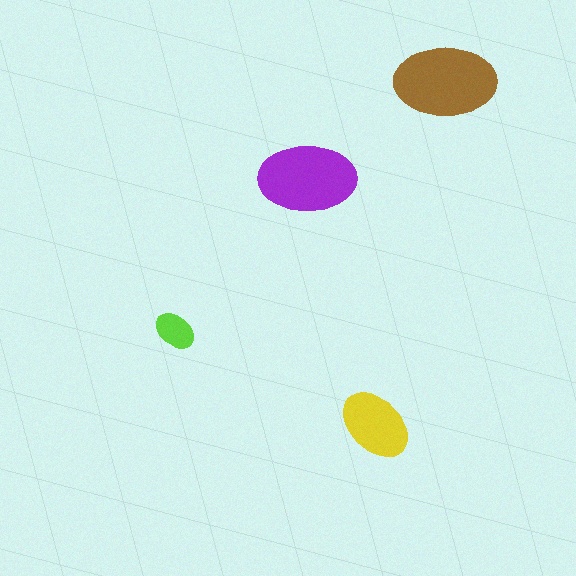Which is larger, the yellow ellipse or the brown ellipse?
The brown one.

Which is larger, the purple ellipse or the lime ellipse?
The purple one.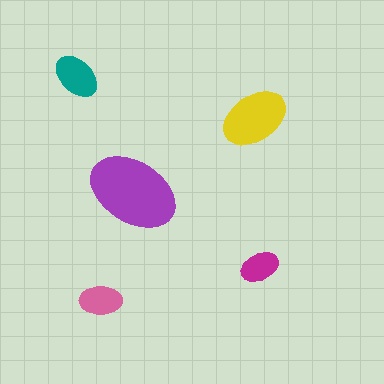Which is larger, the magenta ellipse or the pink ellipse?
The pink one.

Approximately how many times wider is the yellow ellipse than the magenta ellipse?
About 1.5 times wider.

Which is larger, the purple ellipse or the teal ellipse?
The purple one.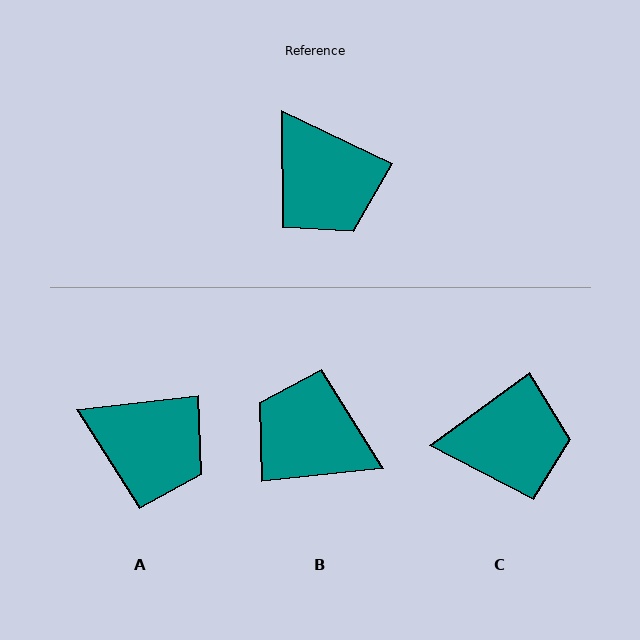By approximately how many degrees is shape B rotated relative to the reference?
Approximately 149 degrees clockwise.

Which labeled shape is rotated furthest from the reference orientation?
B, about 149 degrees away.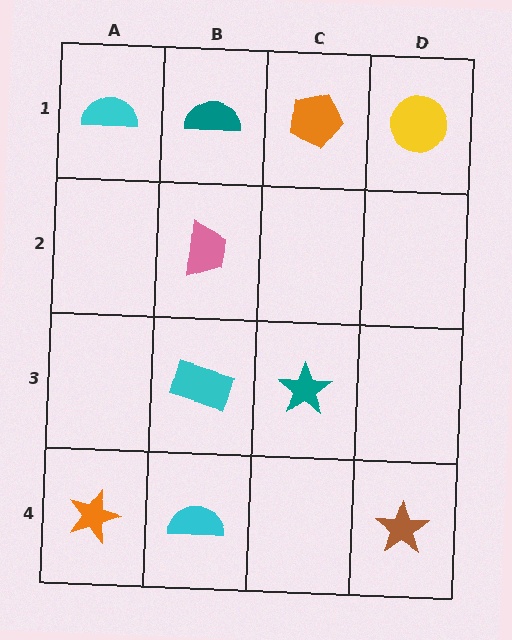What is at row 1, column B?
A teal semicircle.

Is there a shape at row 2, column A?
No, that cell is empty.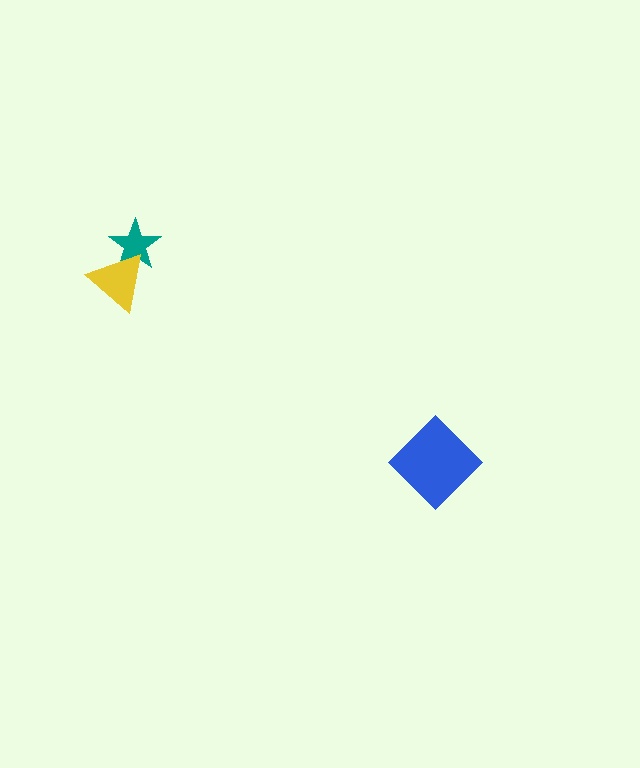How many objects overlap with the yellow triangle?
1 object overlaps with the yellow triangle.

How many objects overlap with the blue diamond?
0 objects overlap with the blue diamond.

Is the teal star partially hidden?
Yes, it is partially covered by another shape.